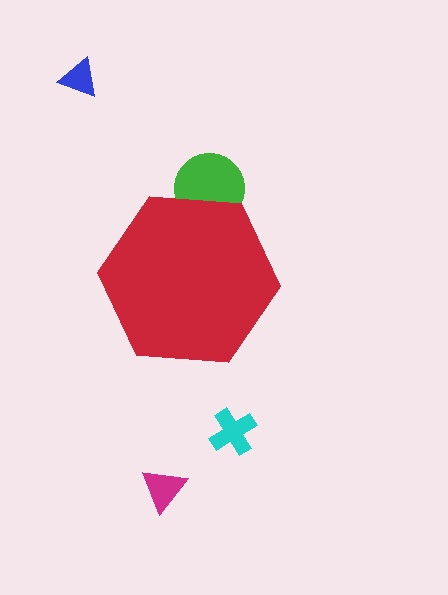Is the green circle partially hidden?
Yes, the green circle is partially hidden behind the red hexagon.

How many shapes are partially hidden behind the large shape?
1 shape is partially hidden.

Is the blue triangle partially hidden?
No, the blue triangle is fully visible.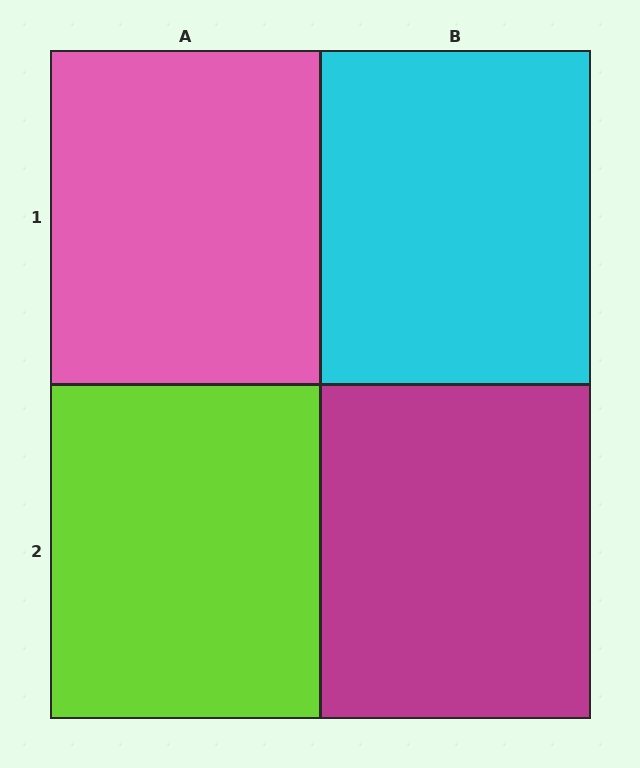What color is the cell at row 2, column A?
Lime.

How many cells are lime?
1 cell is lime.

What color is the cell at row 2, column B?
Magenta.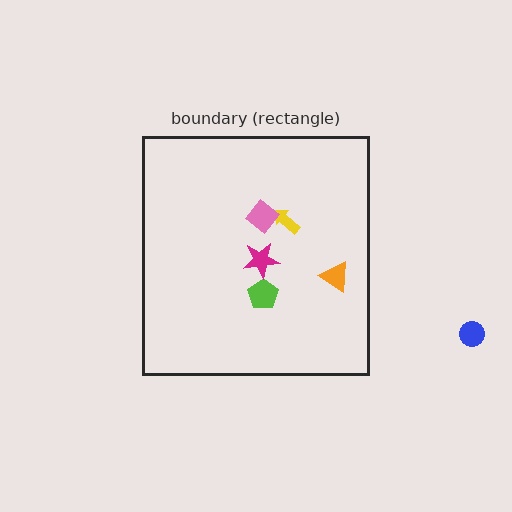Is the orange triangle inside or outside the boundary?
Inside.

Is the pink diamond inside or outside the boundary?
Inside.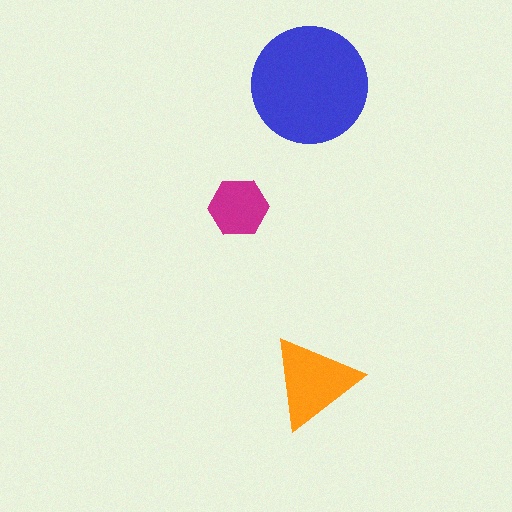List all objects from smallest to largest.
The magenta hexagon, the orange triangle, the blue circle.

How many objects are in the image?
There are 3 objects in the image.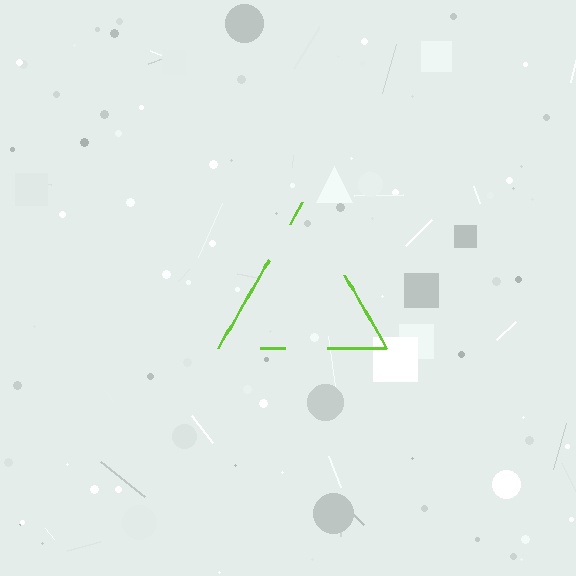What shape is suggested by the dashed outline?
The dashed outline suggests a triangle.